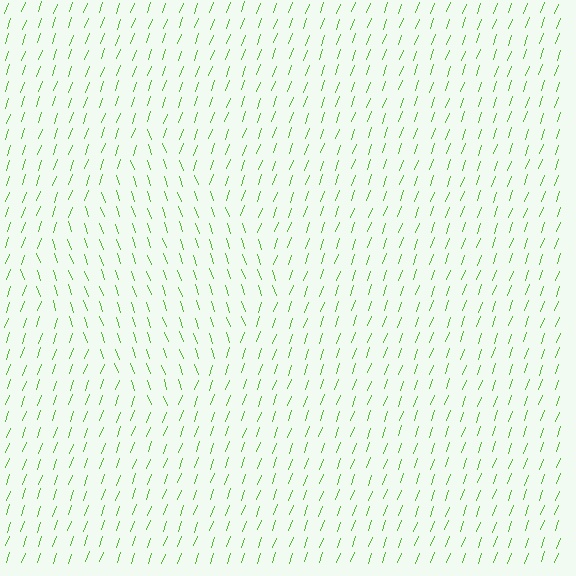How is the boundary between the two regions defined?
The boundary is defined purely by a change in line orientation (approximately 39 degrees difference). All lines are the same color and thickness.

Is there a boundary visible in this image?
Yes, there is a texture boundary formed by a change in line orientation.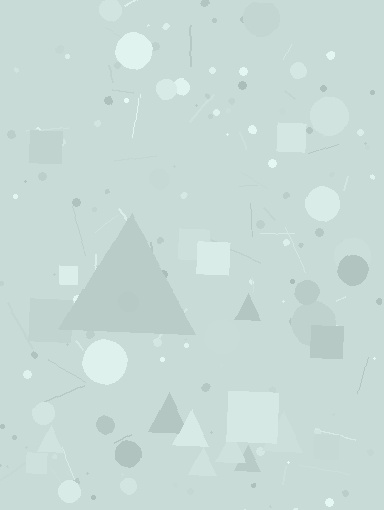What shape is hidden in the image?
A triangle is hidden in the image.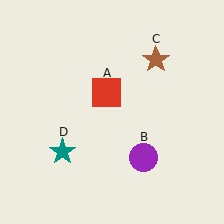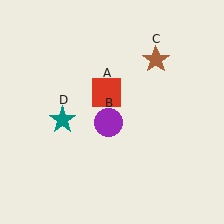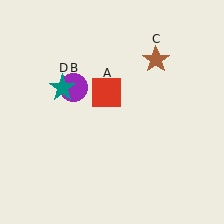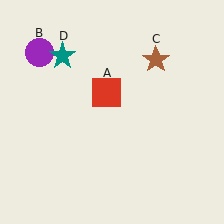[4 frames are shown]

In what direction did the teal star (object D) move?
The teal star (object D) moved up.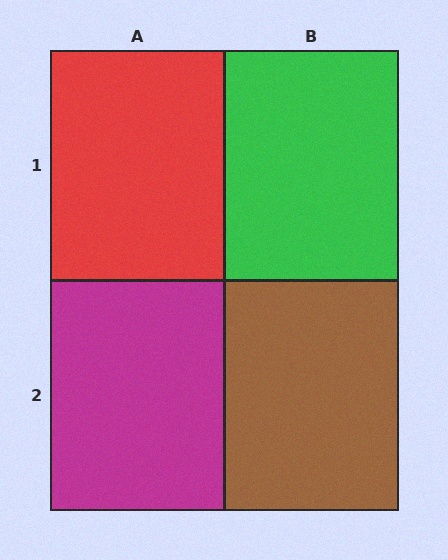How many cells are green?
1 cell is green.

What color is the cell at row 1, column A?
Red.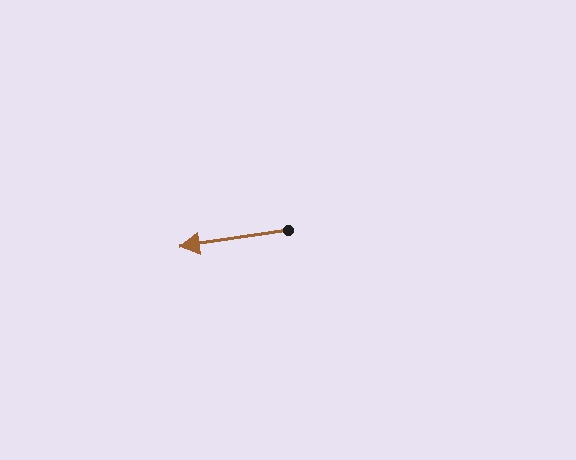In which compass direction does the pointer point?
West.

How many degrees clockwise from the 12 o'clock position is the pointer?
Approximately 262 degrees.